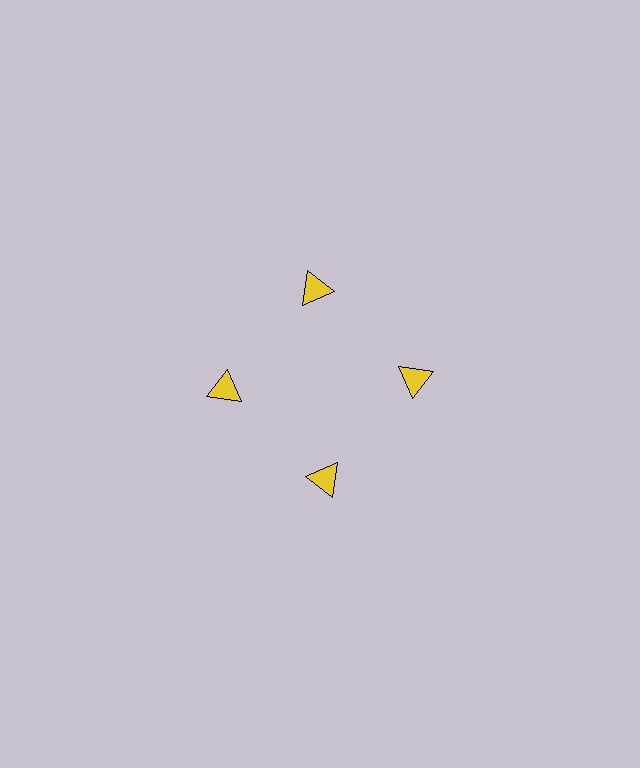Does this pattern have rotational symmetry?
Yes, this pattern has 4-fold rotational symmetry. It looks the same after rotating 90 degrees around the center.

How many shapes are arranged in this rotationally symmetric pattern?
There are 4 shapes, arranged in 4 groups of 1.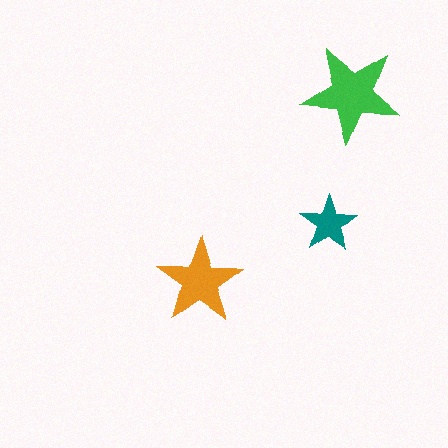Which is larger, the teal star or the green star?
The green one.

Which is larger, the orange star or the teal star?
The orange one.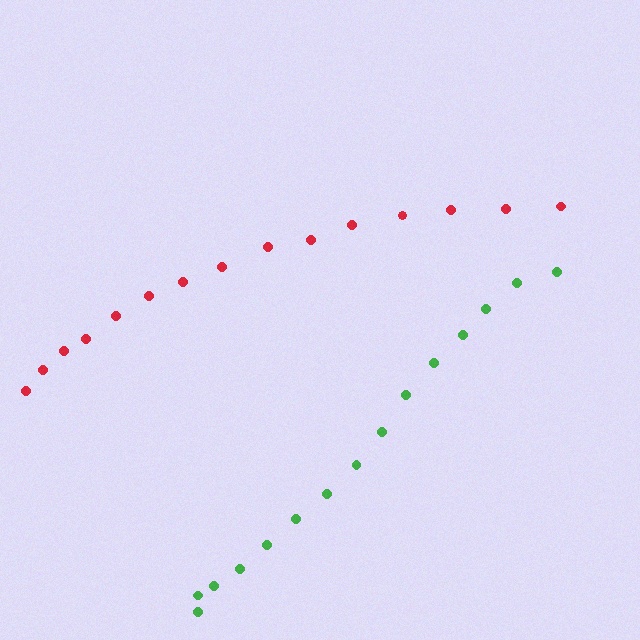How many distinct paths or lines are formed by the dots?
There are 2 distinct paths.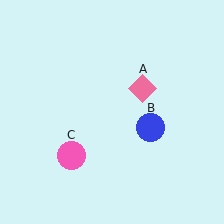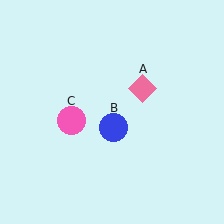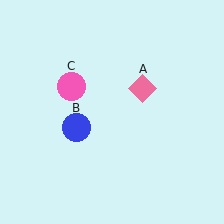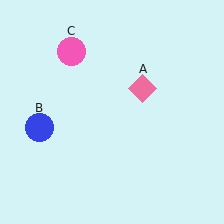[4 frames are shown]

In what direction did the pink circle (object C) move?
The pink circle (object C) moved up.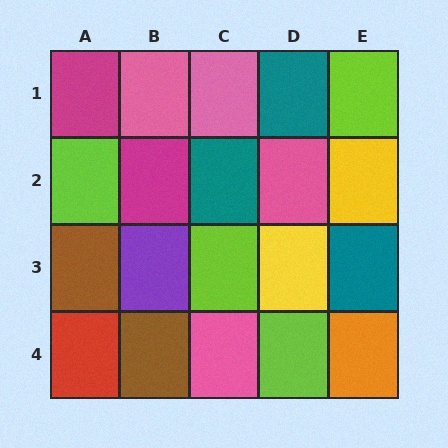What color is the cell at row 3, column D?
Yellow.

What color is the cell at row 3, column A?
Brown.